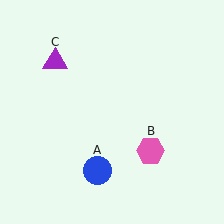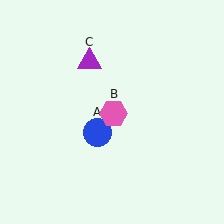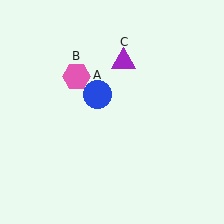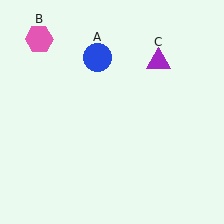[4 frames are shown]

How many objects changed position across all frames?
3 objects changed position: blue circle (object A), pink hexagon (object B), purple triangle (object C).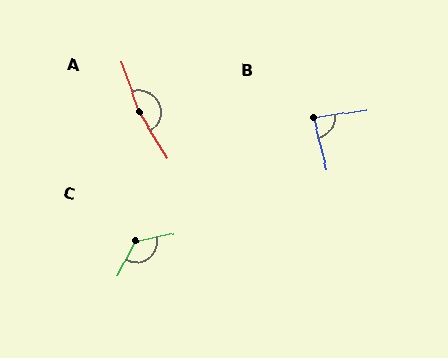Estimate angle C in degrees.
Approximately 130 degrees.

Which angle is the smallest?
B, at approximately 84 degrees.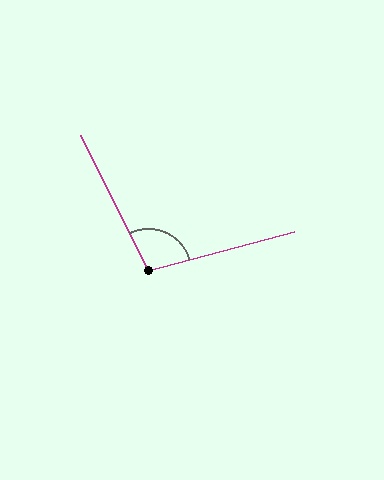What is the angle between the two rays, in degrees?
Approximately 101 degrees.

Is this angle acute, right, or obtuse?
It is obtuse.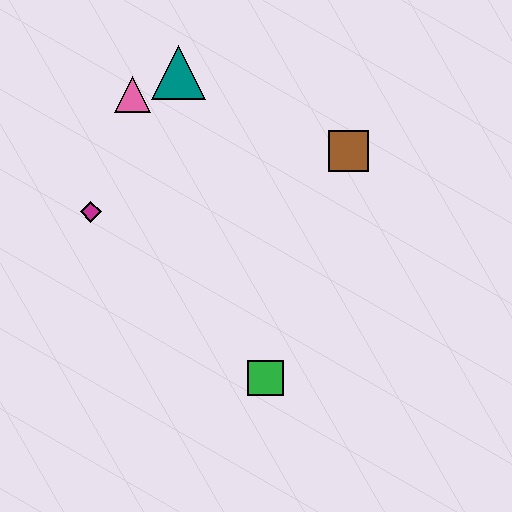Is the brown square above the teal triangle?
No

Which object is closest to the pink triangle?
The teal triangle is closest to the pink triangle.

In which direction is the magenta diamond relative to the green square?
The magenta diamond is to the left of the green square.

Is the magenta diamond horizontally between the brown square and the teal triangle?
No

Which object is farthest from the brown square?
The magenta diamond is farthest from the brown square.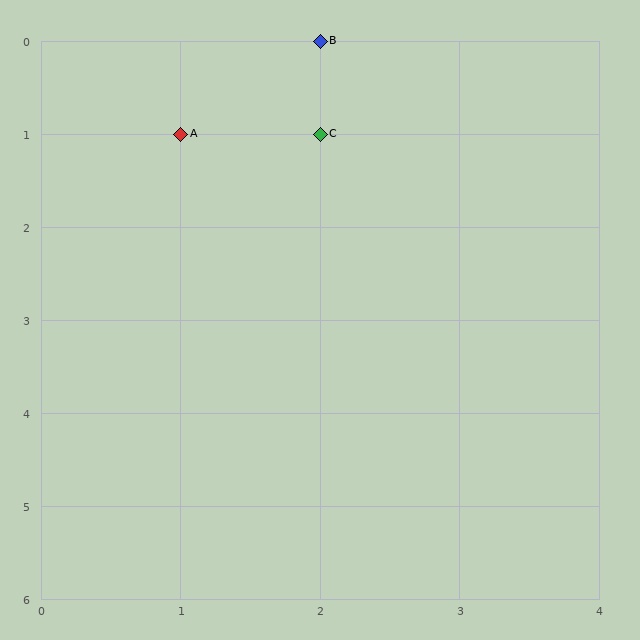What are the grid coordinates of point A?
Point A is at grid coordinates (1, 1).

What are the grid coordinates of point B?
Point B is at grid coordinates (2, 0).